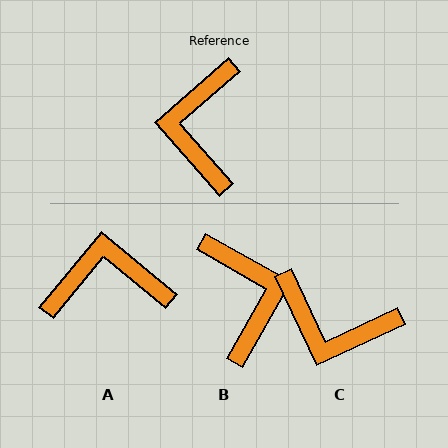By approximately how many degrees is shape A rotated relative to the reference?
Approximately 81 degrees clockwise.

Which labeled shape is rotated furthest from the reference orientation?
B, about 161 degrees away.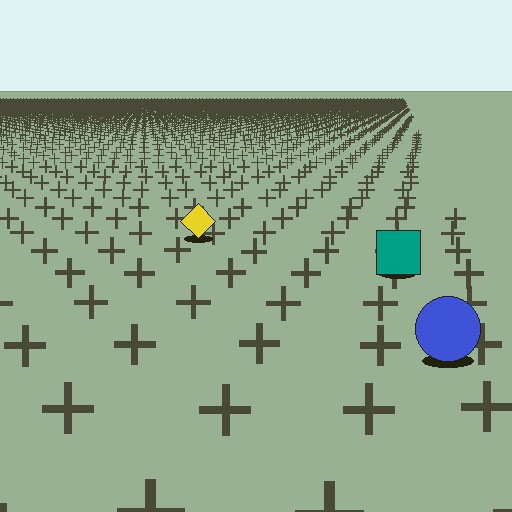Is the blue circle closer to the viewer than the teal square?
Yes. The blue circle is closer — you can tell from the texture gradient: the ground texture is coarser near it.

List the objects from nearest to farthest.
From nearest to farthest: the blue circle, the teal square, the yellow diamond.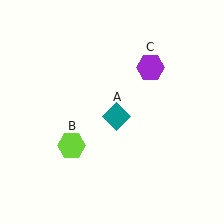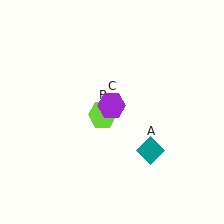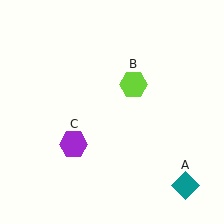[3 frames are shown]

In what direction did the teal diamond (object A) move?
The teal diamond (object A) moved down and to the right.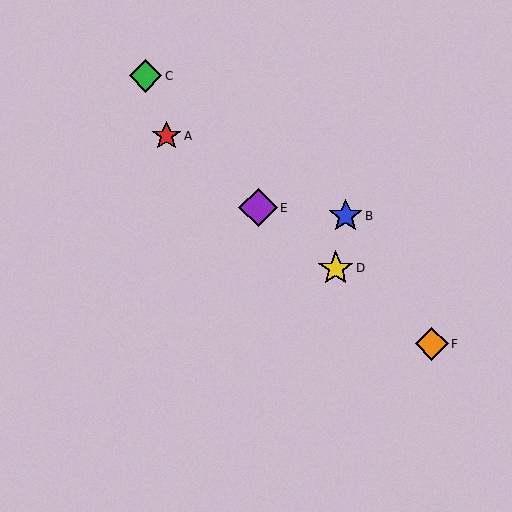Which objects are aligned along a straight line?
Objects A, D, E, F are aligned along a straight line.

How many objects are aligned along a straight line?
4 objects (A, D, E, F) are aligned along a straight line.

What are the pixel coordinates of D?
Object D is at (336, 268).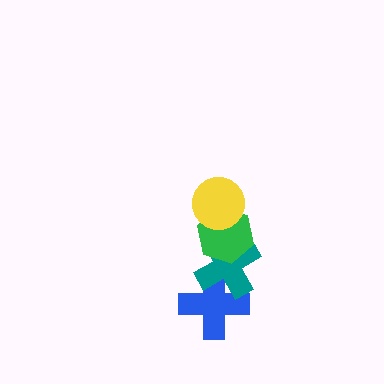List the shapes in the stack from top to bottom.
From top to bottom: the yellow circle, the green hexagon, the teal cross, the blue cross.